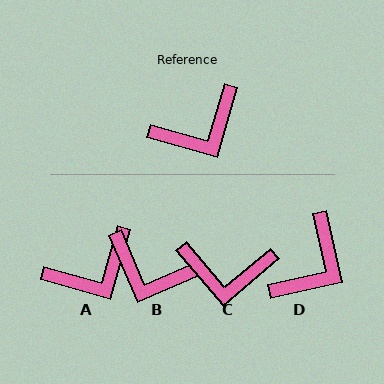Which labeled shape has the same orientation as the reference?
A.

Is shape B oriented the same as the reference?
No, it is off by about 51 degrees.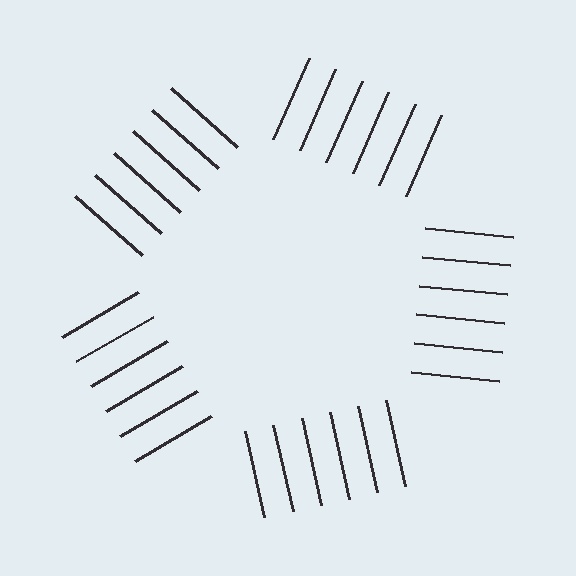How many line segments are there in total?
30 — 6 along each of the 5 edges.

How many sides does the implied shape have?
5 sides — the line-ends trace a pentagon.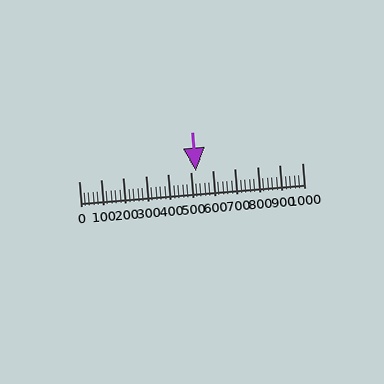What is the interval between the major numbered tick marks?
The major tick marks are spaced 100 units apart.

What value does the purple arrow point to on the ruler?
The purple arrow points to approximately 522.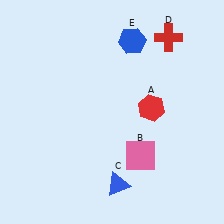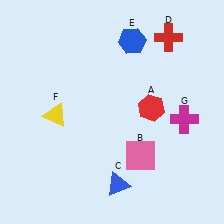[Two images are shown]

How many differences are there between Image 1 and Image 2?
There are 2 differences between the two images.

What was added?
A yellow triangle (F), a magenta cross (G) were added in Image 2.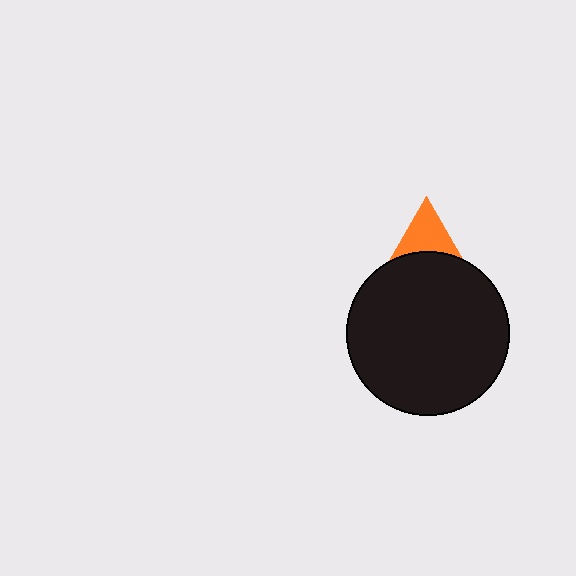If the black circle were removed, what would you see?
You would see the complete orange triangle.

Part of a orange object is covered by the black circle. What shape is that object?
It is a triangle.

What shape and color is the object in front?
The object in front is a black circle.